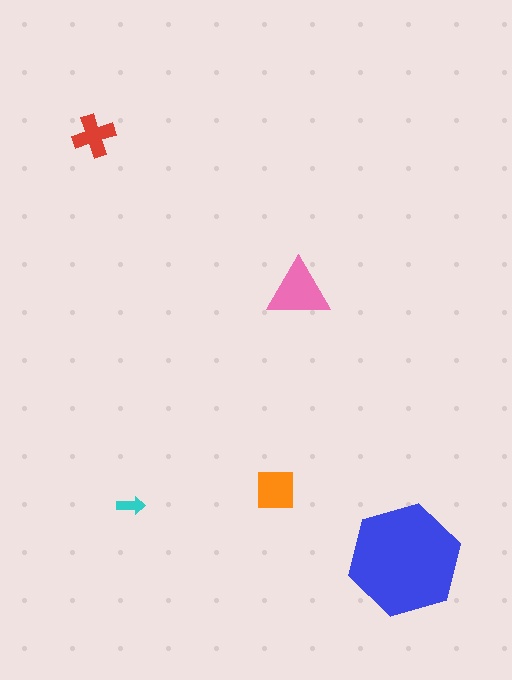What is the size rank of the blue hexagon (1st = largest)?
1st.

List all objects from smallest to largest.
The cyan arrow, the red cross, the orange square, the pink triangle, the blue hexagon.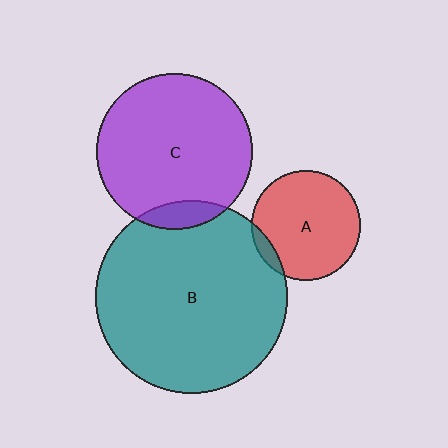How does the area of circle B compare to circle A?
Approximately 3.1 times.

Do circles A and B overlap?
Yes.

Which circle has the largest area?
Circle B (teal).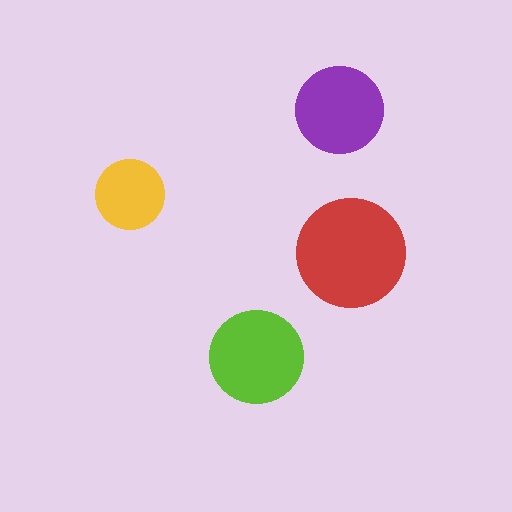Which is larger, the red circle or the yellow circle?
The red one.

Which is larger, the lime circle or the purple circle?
The lime one.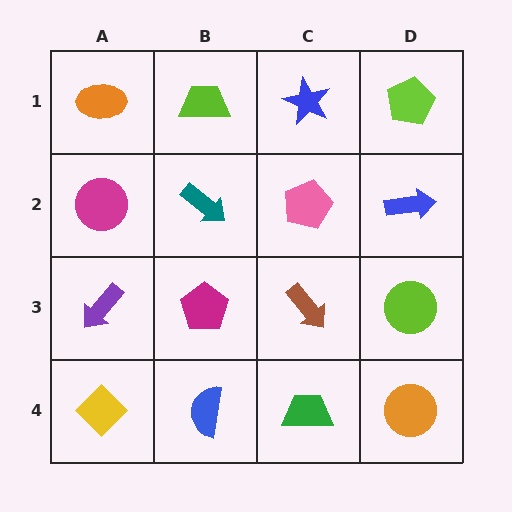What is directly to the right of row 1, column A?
A lime trapezoid.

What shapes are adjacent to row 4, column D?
A lime circle (row 3, column D), a green trapezoid (row 4, column C).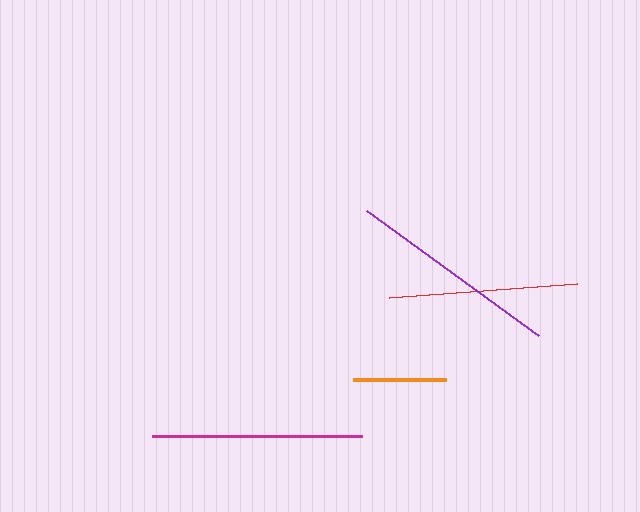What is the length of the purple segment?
The purple segment is approximately 213 pixels long.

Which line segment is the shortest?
The orange line is the shortest at approximately 93 pixels.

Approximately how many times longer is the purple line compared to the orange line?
The purple line is approximately 2.3 times the length of the orange line.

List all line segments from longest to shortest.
From longest to shortest: purple, magenta, red, orange.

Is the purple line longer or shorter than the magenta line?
The purple line is longer than the magenta line.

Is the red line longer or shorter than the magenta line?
The magenta line is longer than the red line.